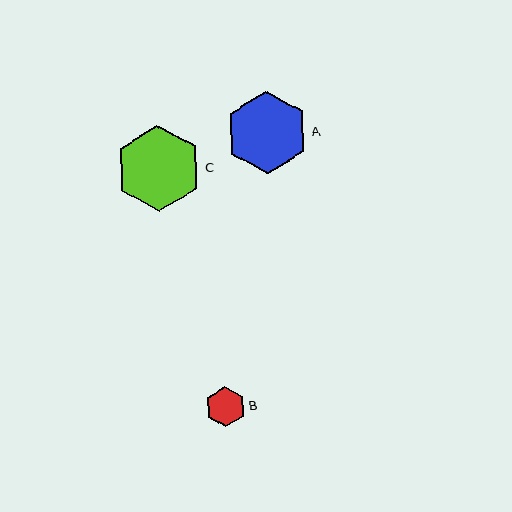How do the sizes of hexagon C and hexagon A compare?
Hexagon C and hexagon A are approximately the same size.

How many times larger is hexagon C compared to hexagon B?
Hexagon C is approximately 2.1 times the size of hexagon B.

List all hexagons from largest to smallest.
From largest to smallest: C, A, B.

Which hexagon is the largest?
Hexagon C is the largest with a size of approximately 86 pixels.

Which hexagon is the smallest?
Hexagon B is the smallest with a size of approximately 40 pixels.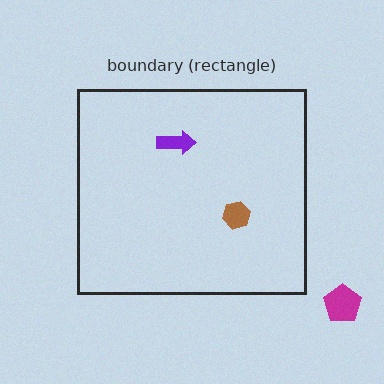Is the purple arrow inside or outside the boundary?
Inside.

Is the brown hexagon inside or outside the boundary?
Inside.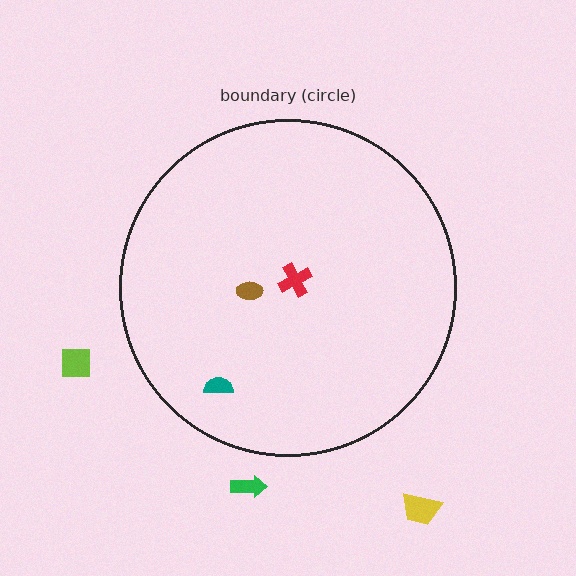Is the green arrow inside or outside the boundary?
Outside.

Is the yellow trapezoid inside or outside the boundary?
Outside.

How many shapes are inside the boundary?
3 inside, 3 outside.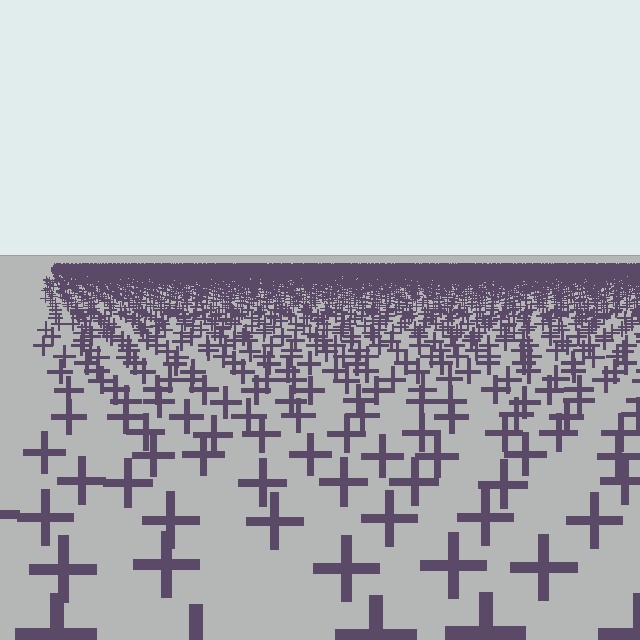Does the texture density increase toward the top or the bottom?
Density increases toward the top.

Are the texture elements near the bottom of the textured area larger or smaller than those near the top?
Larger. Near the bottom, elements are closer to the viewer and appear at a bigger on-screen size.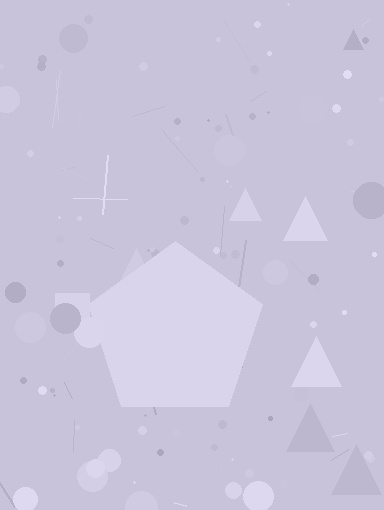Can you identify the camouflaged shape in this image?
The camouflaged shape is a pentagon.